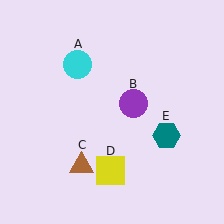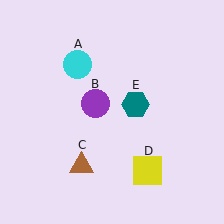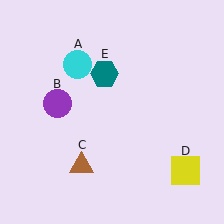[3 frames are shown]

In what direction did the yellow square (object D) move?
The yellow square (object D) moved right.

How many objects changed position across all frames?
3 objects changed position: purple circle (object B), yellow square (object D), teal hexagon (object E).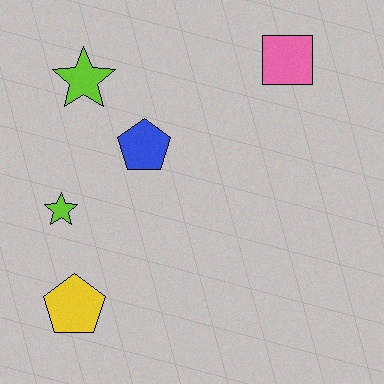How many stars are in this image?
There are 2 stars.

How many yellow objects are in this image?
There is 1 yellow object.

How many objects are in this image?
There are 5 objects.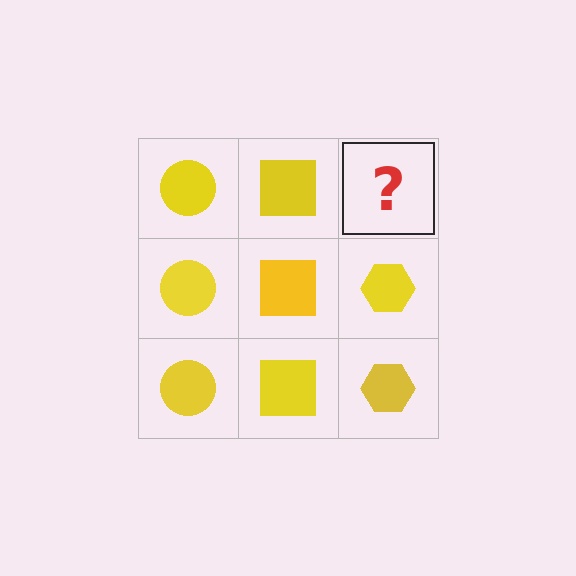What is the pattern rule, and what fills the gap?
The rule is that each column has a consistent shape. The gap should be filled with a yellow hexagon.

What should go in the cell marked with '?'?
The missing cell should contain a yellow hexagon.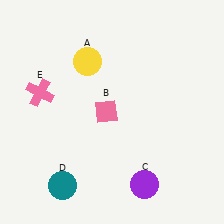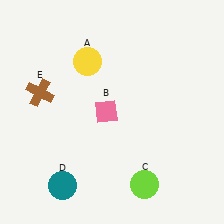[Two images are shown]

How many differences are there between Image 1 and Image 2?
There are 2 differences between the two images.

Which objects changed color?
C changed from purple to lime. E changed from pink to brown.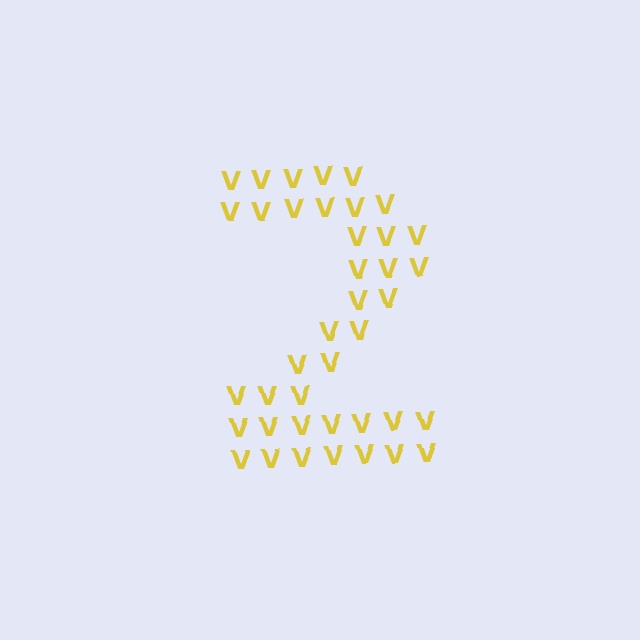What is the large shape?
The large shape is the digit 2.